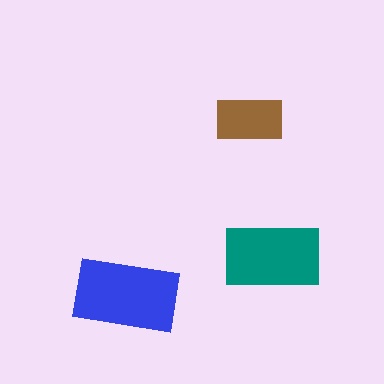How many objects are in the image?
There are 3 objects in the image.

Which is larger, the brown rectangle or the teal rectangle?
The teal one.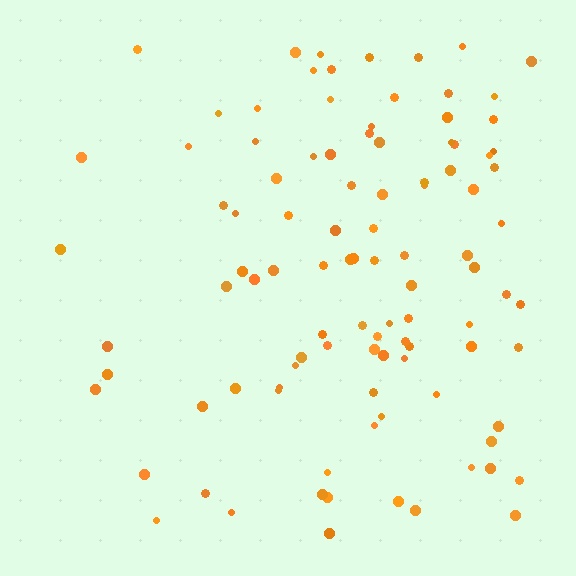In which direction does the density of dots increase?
From left to right, with the right side densest.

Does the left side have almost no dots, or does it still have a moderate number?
Still a moderate number, just noticeably fewer than the right.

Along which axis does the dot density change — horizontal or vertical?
Horizontal.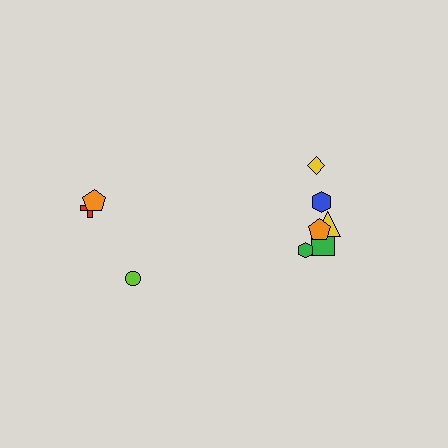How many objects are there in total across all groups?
There are 9 objects.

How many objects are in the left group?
There are 3 objects.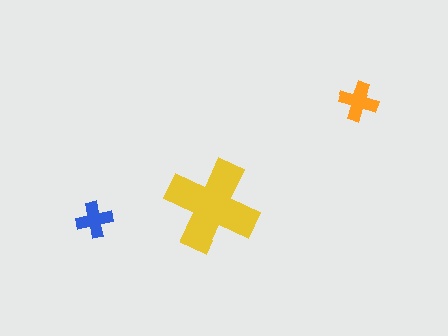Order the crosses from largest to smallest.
the yellow one, the orange one, the blue one.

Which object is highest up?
The orange cross is topmost.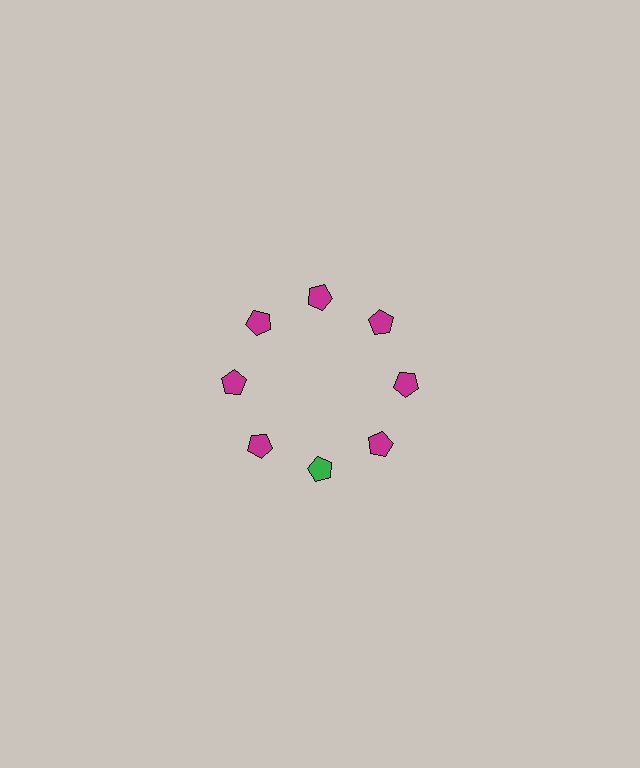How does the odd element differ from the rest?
It has a different color: green instead of magenta.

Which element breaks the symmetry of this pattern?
The green pentagon at roughly the 6 o'clock position breaks the symmetry. All other shapes are magenta pentagons.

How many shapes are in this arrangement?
There are 8 shapes arranged in a ring pattern.